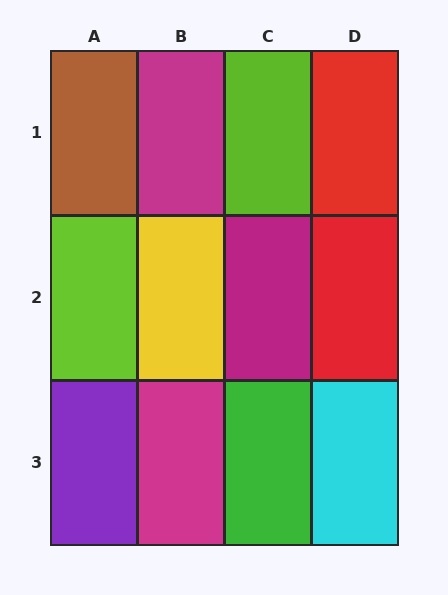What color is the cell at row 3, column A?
Purple.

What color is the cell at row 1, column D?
Red.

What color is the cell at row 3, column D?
Cyan.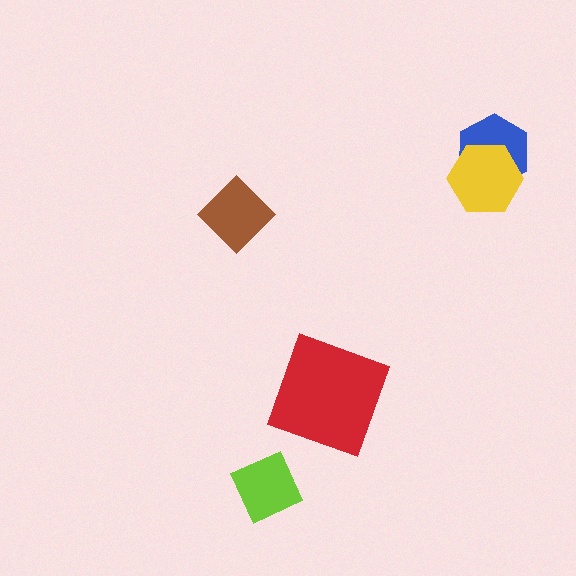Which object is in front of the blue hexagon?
The yellow hexagon is in front of the blue hexagon.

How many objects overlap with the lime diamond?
0 objects overlap with the lime diamond.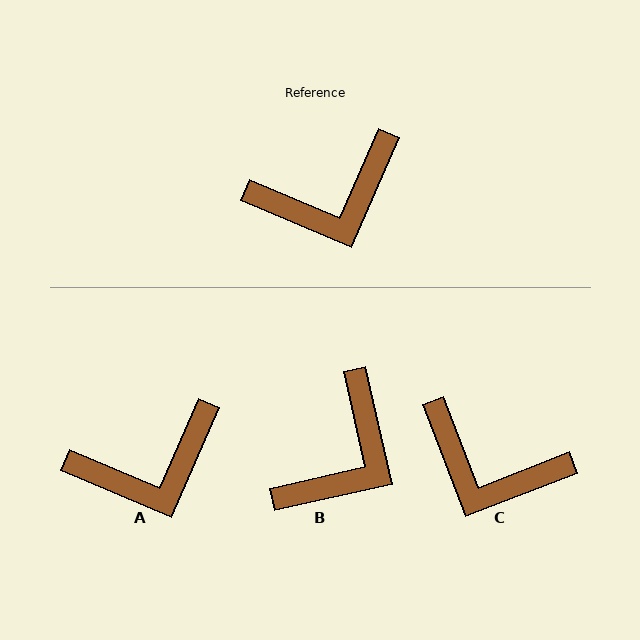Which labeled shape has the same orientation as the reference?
A.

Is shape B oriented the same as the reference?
No, it is off by about 36 degrees.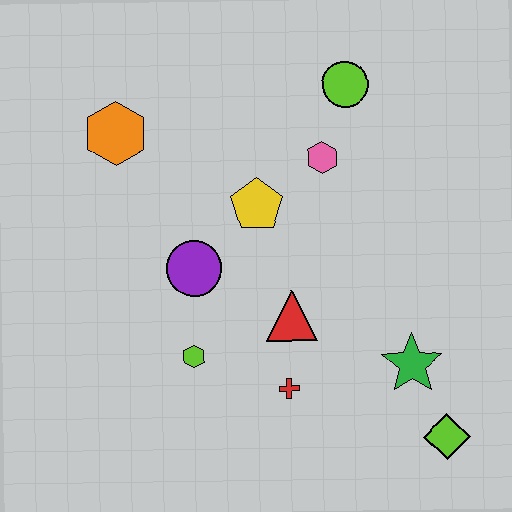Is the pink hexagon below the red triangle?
No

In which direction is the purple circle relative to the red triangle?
The purple circle is to the left of the red triangle.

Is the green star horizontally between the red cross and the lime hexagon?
No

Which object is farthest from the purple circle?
The lime diamond is farthest from the purple circle.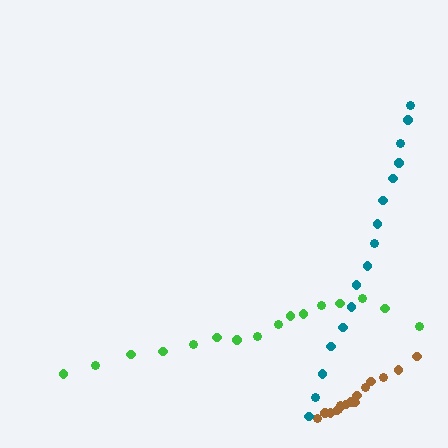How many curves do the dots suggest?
There are 3 distinct paths.